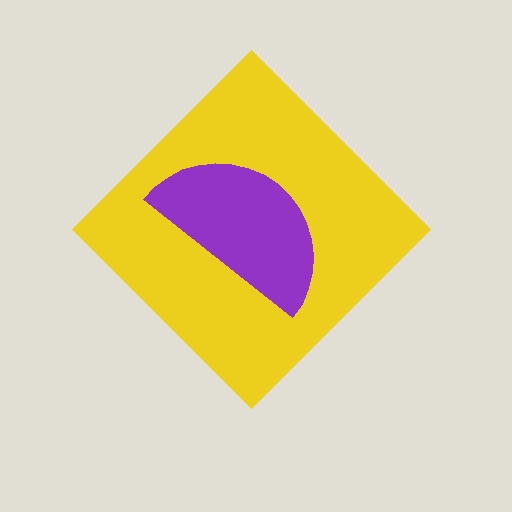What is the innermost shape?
The purple semicircle.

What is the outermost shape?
The yellow diamond.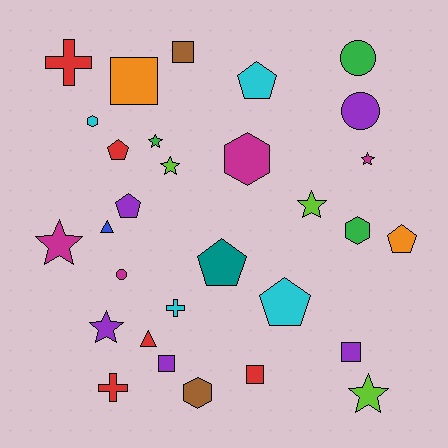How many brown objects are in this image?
There are 2 brown objects.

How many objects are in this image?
There are 30 objects.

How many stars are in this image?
There are 7 stars.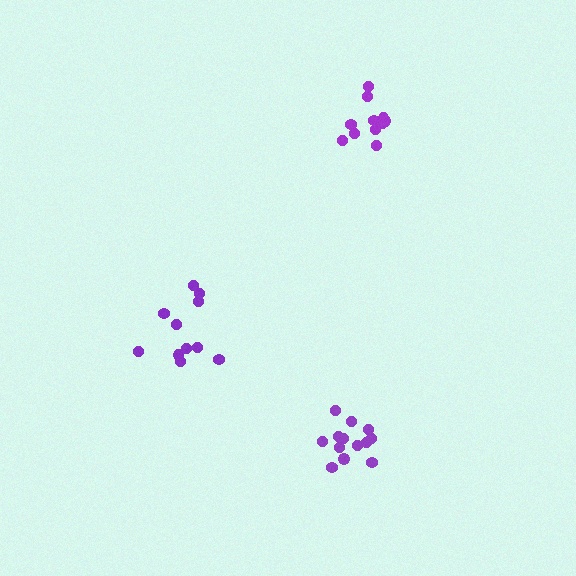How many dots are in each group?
Group 1: 11 dots, Group 2: 13 dots, Group 3: 11 dots (35 total).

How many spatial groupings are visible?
There are 3 spatial groupings.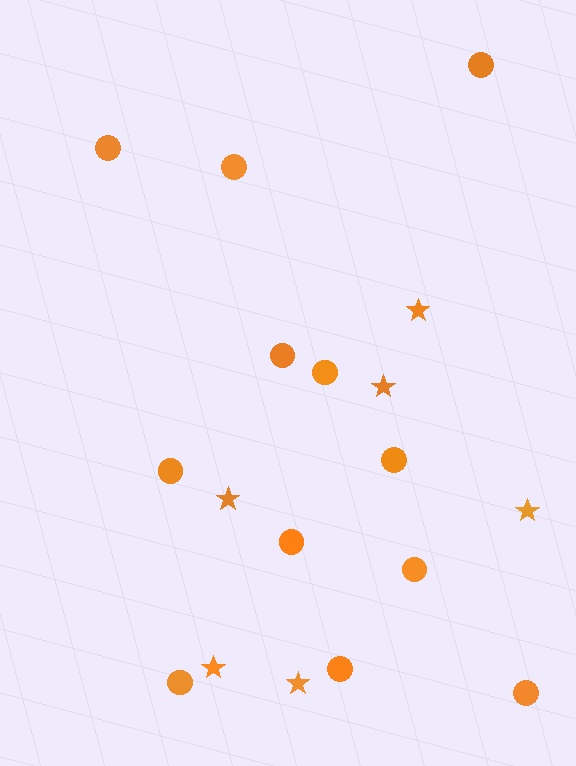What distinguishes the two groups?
There are 2 groups: one group of circles (12) and one group of stars (6).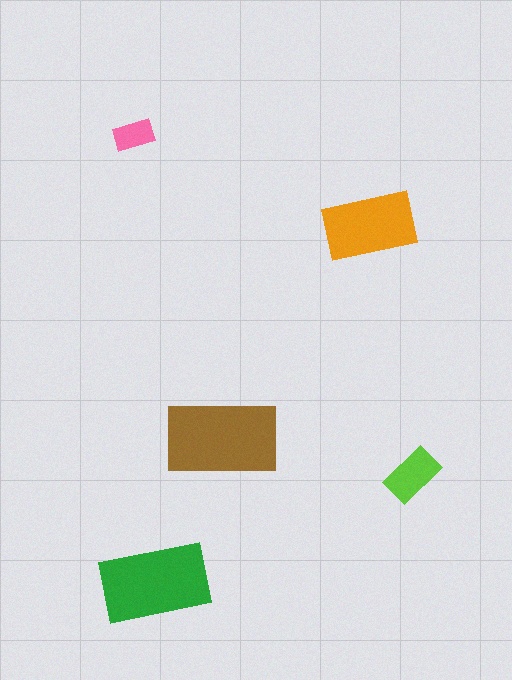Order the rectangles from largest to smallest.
the brown one, the green one, the orange one, the lime one, the pink one.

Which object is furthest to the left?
The pink rectangle is leftmost.